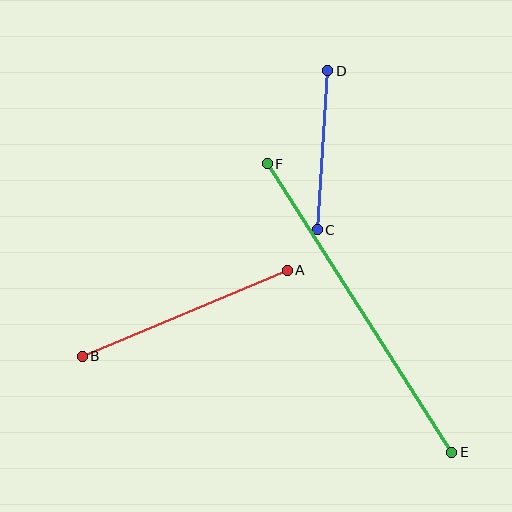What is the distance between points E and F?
The distance is approximately 343 pixels.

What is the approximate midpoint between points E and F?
The midpoint is at approximately (359, 308) pixels.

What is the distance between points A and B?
The distance is approximately 222 pixels.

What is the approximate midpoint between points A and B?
The midpoint is at approximately (185, 313) pixels.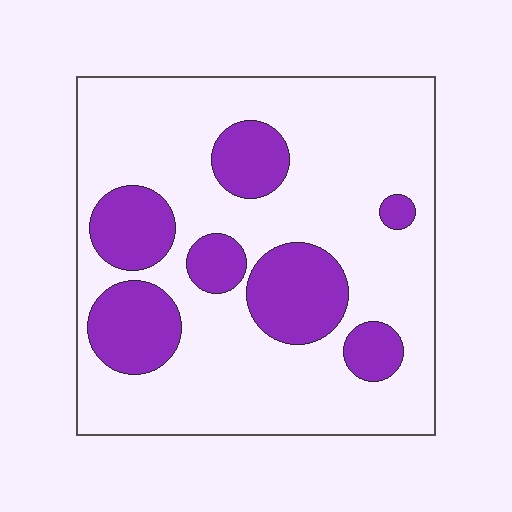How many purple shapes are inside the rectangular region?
7.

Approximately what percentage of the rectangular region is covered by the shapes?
Approximately 25%.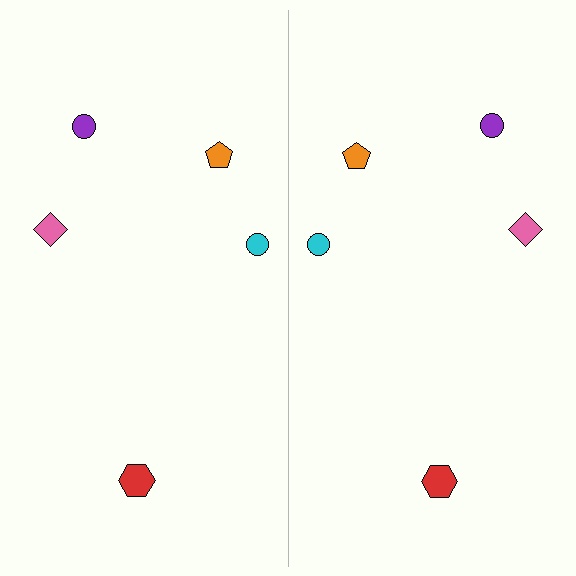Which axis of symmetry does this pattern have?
The pattern has a vertical axis of symmetry running through the center of the image.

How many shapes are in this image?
There are 10 shapes in this image.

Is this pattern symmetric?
Yes, this pattern has bilateral (reflection) symmetry.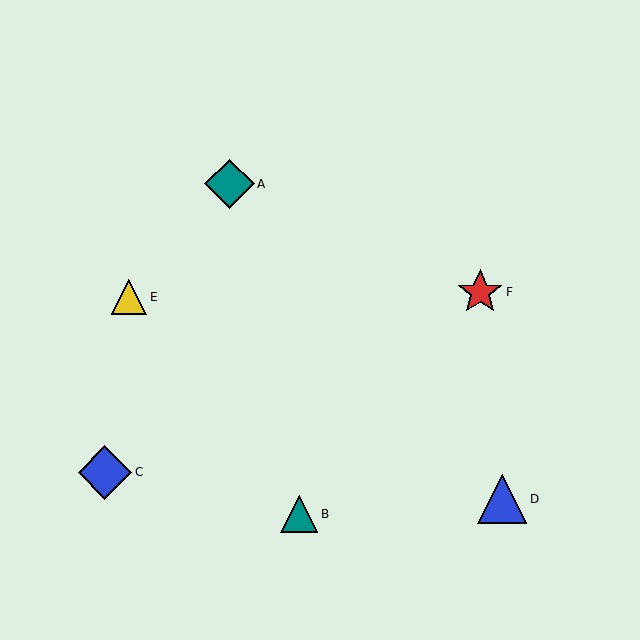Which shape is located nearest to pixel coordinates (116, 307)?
The yellow triangle (labeled E) at (129, 297) is nearest to that location.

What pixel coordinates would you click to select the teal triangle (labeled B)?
Click at (299, 514) to select the teal triangle B.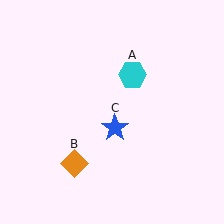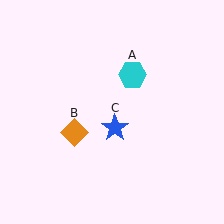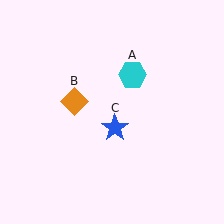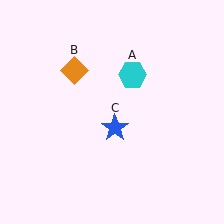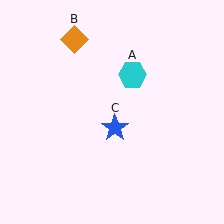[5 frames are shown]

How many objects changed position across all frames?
1 object changed position: orange diamond (object B).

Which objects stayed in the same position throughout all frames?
Cyan hexagon (object A) and blue star (object C) remained stationary.